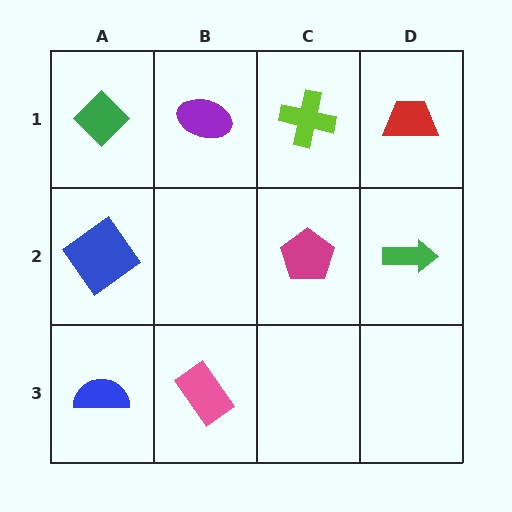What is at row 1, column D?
A red trapezoid.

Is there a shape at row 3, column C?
No, that cell is empty.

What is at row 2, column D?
A green arrow.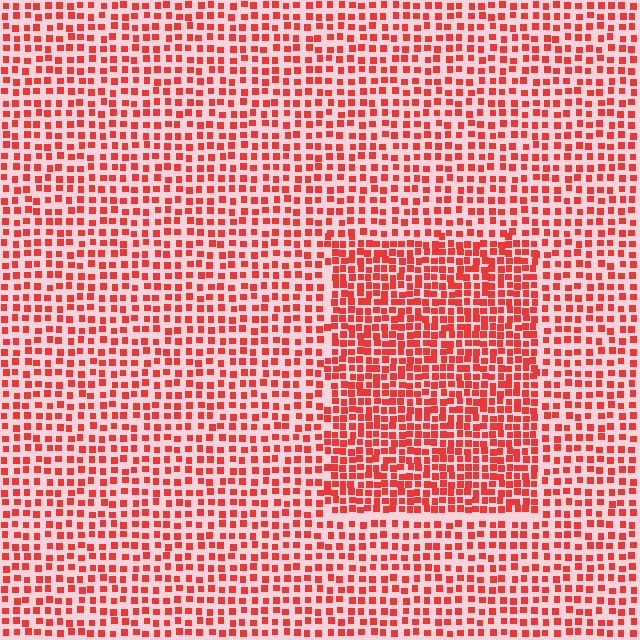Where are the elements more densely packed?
The elements are more densely packed inside the rectangle boundary.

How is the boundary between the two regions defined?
The boundary is defined by a change in element density (approximately 1.7x ratio). All elements are the same color, size, and shape.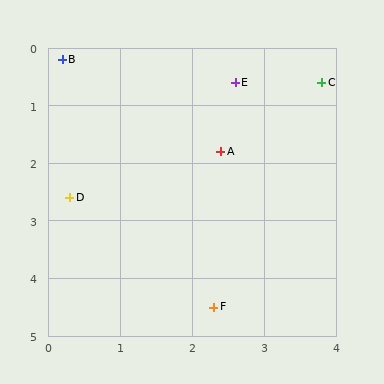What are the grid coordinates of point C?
Point C is at approximately (3.8, 0.6).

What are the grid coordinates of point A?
Point A is at approximately (2.4, 1.8).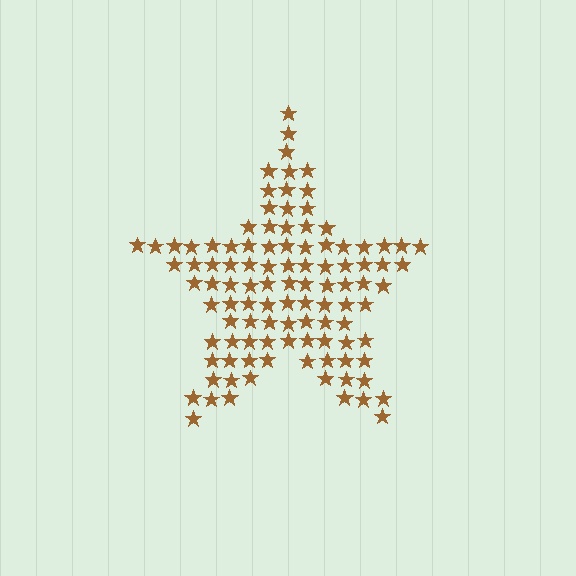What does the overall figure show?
The overall figure shows a star.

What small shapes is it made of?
It is made of small stars.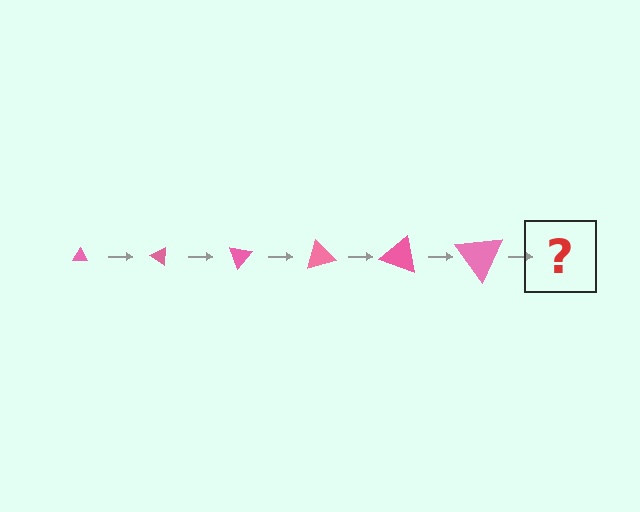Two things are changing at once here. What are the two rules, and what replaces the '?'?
The two rules are that the triangle grows larger each step and it rotates 35 degrees each step. The '?' should be a triangle, larger than the previous one and rotated 210 degrees from the start.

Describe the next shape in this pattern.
It should be a triangle, larger than the previous one and rotated 210 degrees from the start.